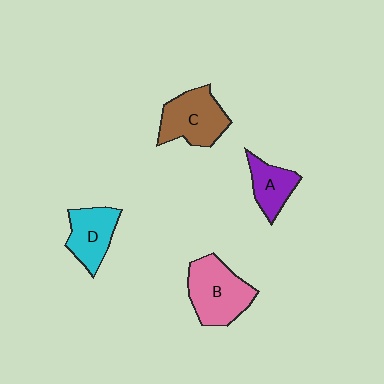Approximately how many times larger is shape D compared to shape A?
Approximately 1.2 times.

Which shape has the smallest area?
Shape A (purple).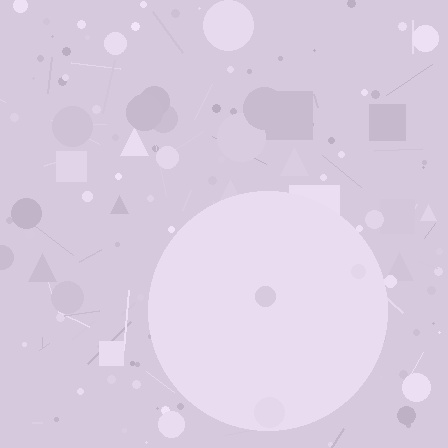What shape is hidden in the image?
A circle is hidden in the image.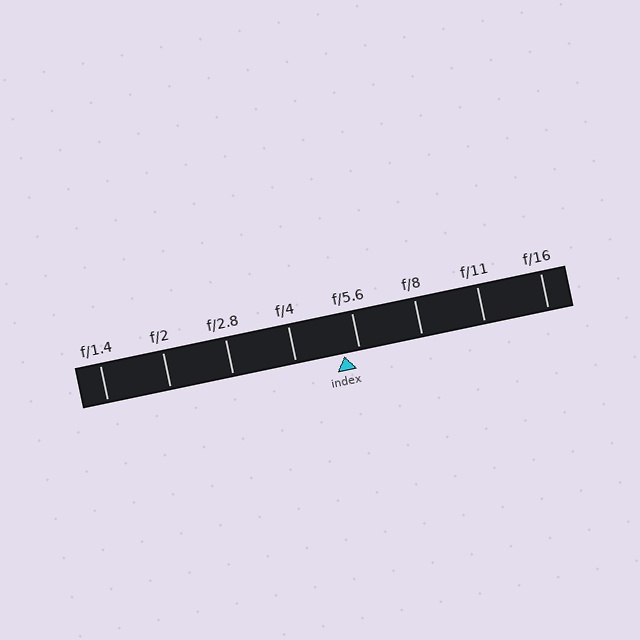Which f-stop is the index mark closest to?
The index mark is closest to f/5.6.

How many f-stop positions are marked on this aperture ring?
There are 8 f-stop positions marked.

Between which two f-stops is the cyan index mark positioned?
The index mark is between f/4 and f/5.6.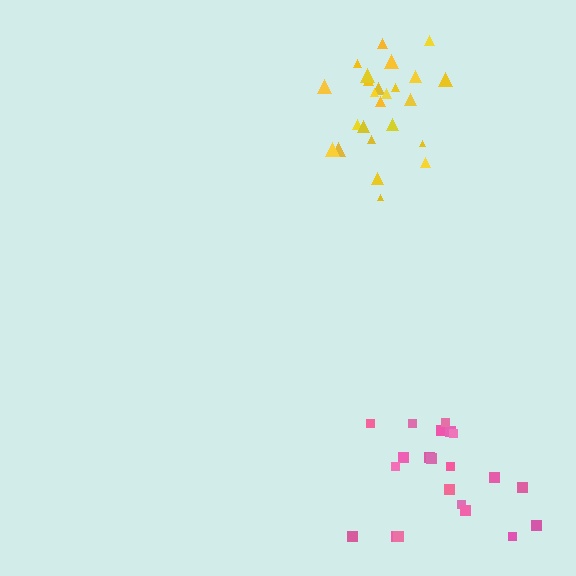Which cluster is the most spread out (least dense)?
Pink.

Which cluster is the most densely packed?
Yellow.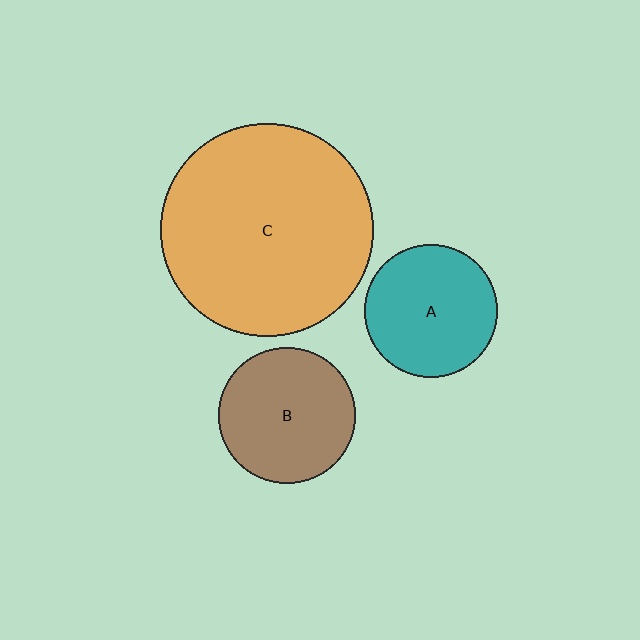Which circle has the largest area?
Circle C (orange).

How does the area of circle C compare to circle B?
Approximately 2.4 times.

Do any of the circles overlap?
No, none of the circles overlap.